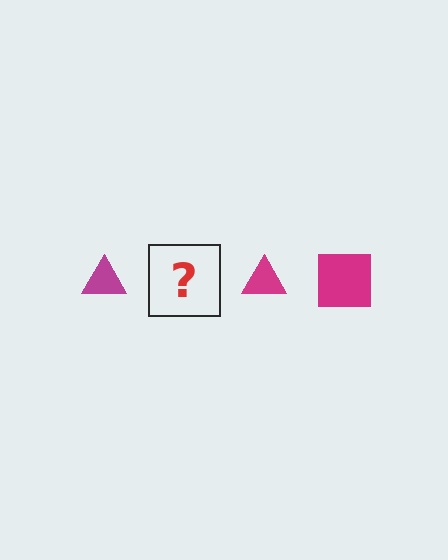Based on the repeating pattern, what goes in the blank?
The blank should be a magenta square.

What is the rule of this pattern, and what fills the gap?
The rule is that the pattern cycles through triangle, square shapes in magenta. The gap should be filled with a magenta square.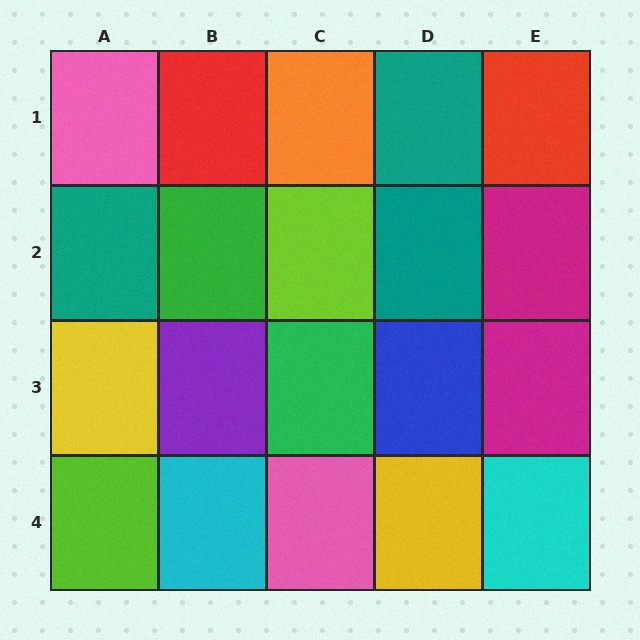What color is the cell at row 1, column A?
Pink.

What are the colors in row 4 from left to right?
Lime, cyan, pink, yellow, cyan.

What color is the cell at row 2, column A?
Teal.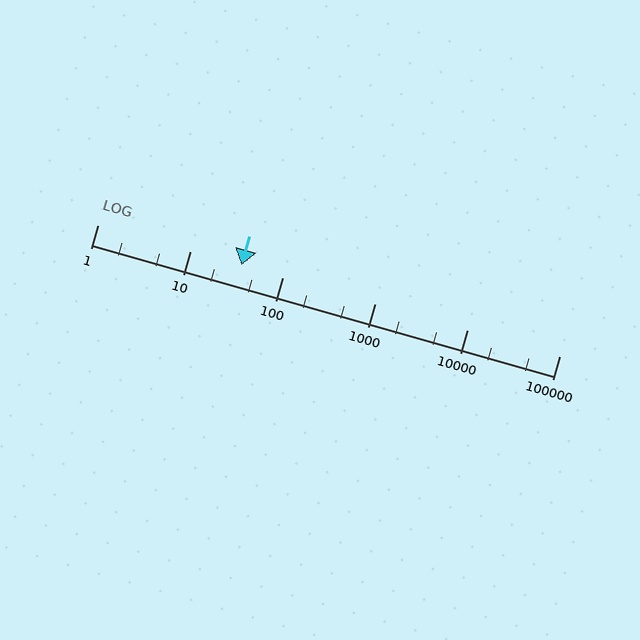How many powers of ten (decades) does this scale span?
The scale spans 5 decades, from 1 to 100000.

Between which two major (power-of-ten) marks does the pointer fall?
The pointer is between 10 and 100.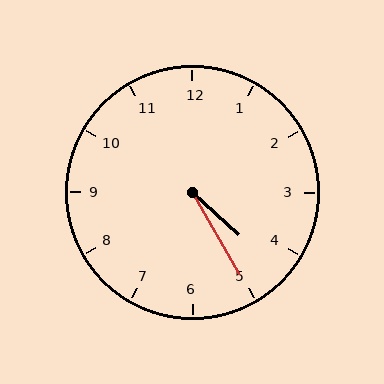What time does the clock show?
4:25.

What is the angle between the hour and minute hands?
Approximately 18 degrees.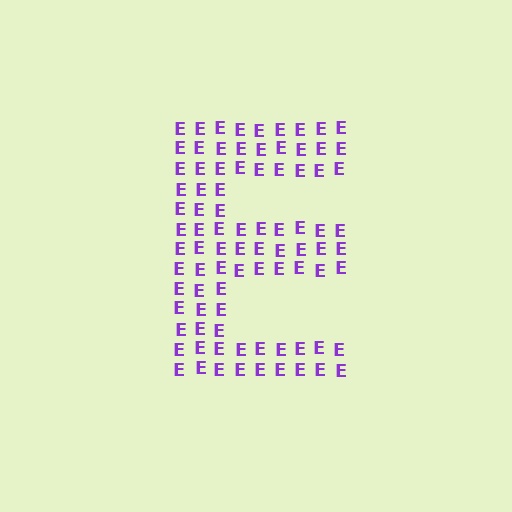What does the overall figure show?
The overall figure shows the letter E.